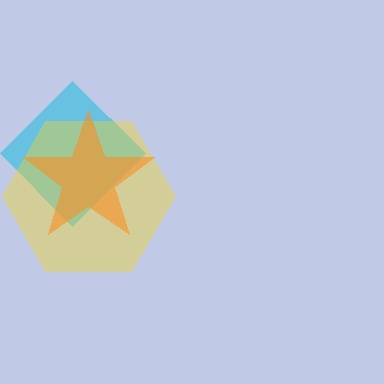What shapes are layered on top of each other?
The layered shapes are: a cyan diamond, a yellow hexagon, an orange star.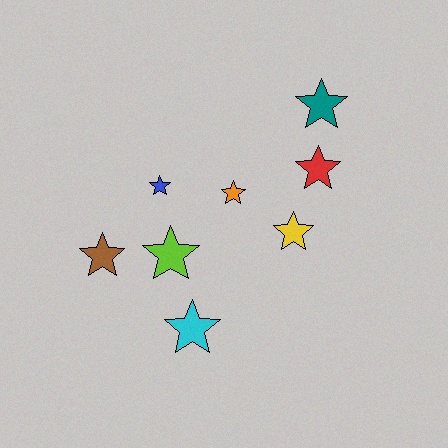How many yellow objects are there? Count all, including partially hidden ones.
There is 1 yellow object.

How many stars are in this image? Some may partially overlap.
There are 8 stars.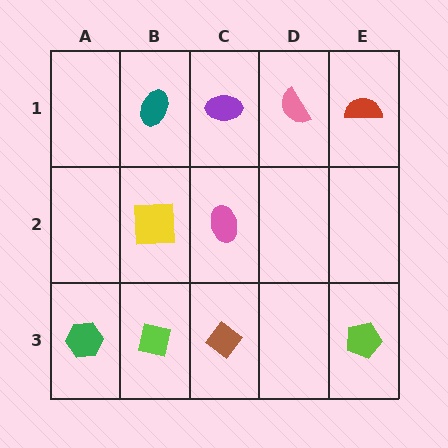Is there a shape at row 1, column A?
No, that cell is empty.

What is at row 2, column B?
A yellow square.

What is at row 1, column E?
A red semicircle.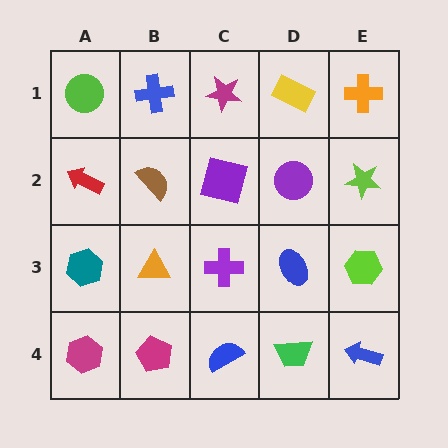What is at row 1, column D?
A yellow rectangle.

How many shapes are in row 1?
5 shapes.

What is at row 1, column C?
A magenta star.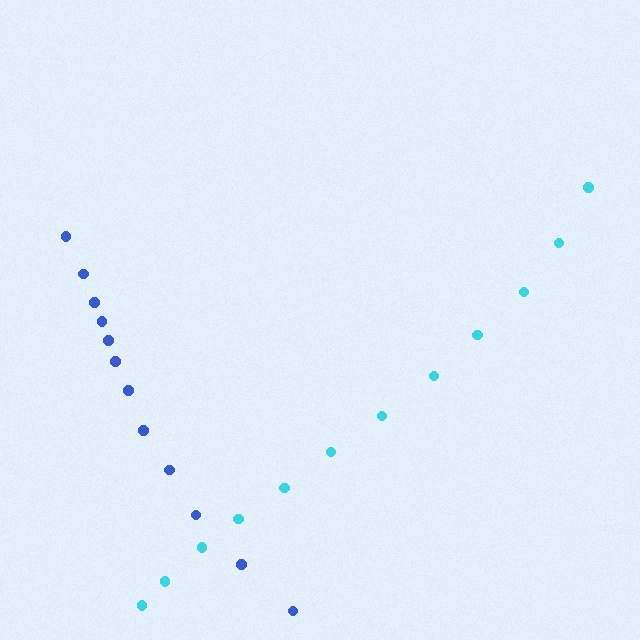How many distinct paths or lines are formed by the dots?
There are 2 distinct paths.